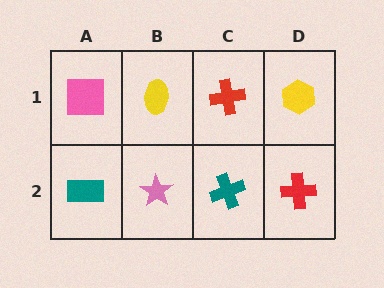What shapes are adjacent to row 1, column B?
A pink star (row 2, column B), a pink square (row 1, column A), a red cross (row 1, column C).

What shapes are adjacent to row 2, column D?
A yellow hexagon (row 1, column D), a teal cross (row 2, column C).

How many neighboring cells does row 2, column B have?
3.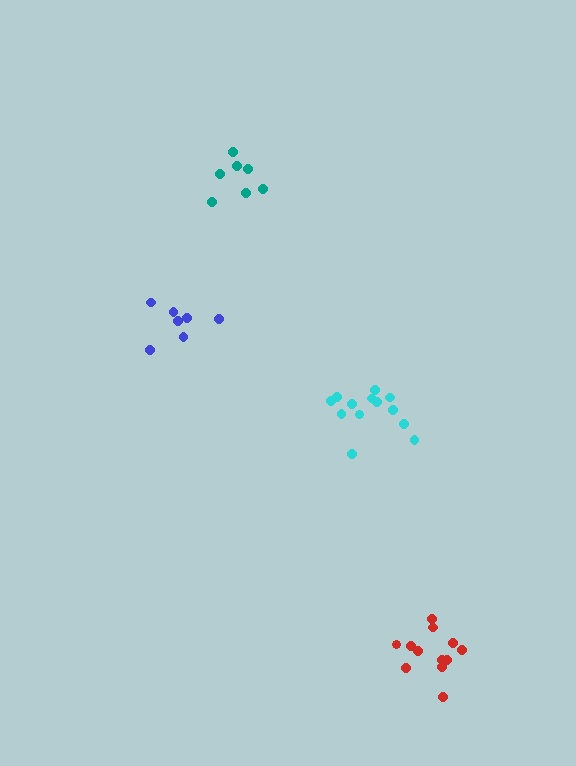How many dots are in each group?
Group 1: 7 dots, Group 2: 12 dots, Group 3: 13 dots, Group 4: 7 dots (39 total).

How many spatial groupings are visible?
There are 4 spatial groupings.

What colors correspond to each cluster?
The clusters are colored: blue, red, cyan, teal.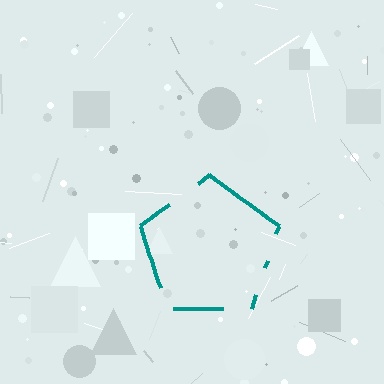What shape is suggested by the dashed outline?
The dashed outline suggests a pentagon.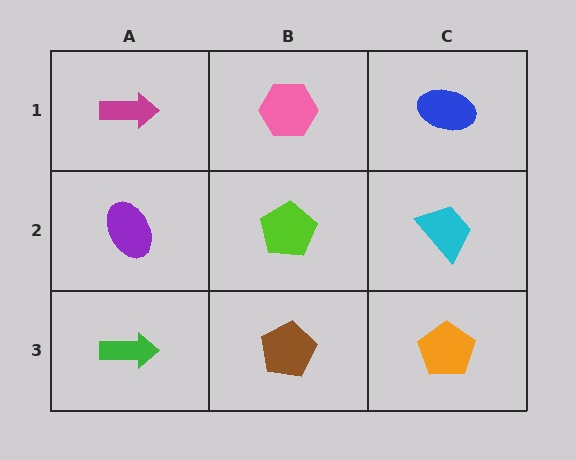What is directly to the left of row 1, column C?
A pink hexagon.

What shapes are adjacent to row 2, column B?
A pink hexagon (row 1, column B), a brown pentagon (row 3, column B), a purple ellipse (row 2, column A), a cyan trapezoid (row 2, column C).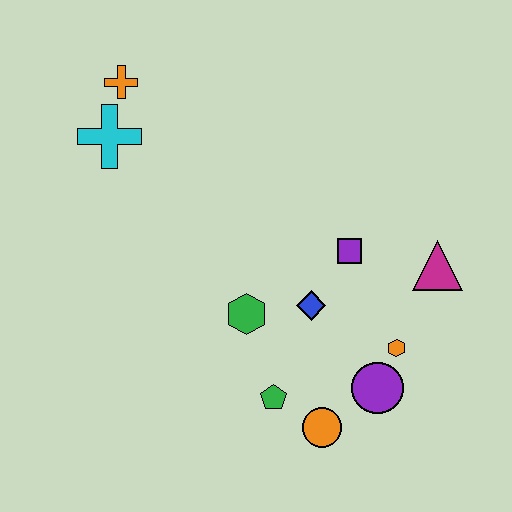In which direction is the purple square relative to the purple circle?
The purple square is above the purple circle.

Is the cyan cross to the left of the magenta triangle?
Yes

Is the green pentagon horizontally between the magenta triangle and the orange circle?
No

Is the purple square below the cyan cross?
Yes